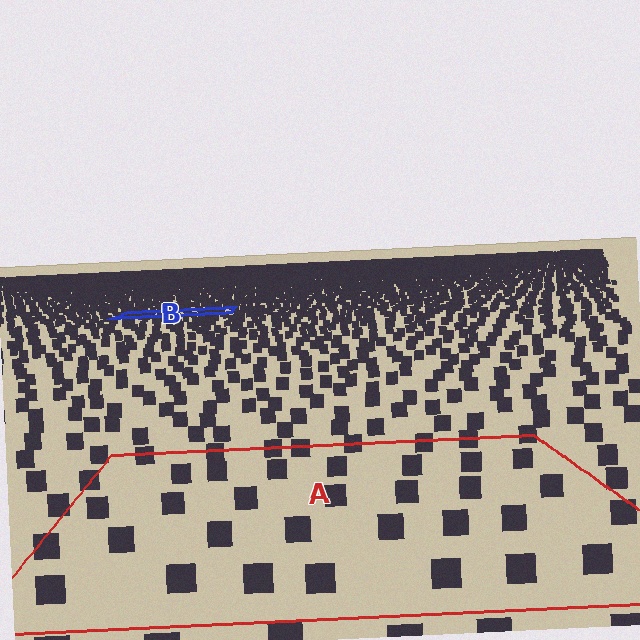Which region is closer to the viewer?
Region A is closer. The texture elements there are larger and more spread out.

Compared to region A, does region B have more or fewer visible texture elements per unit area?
Region B has more texture elements per unit area — they are packed more densely because it is farther away.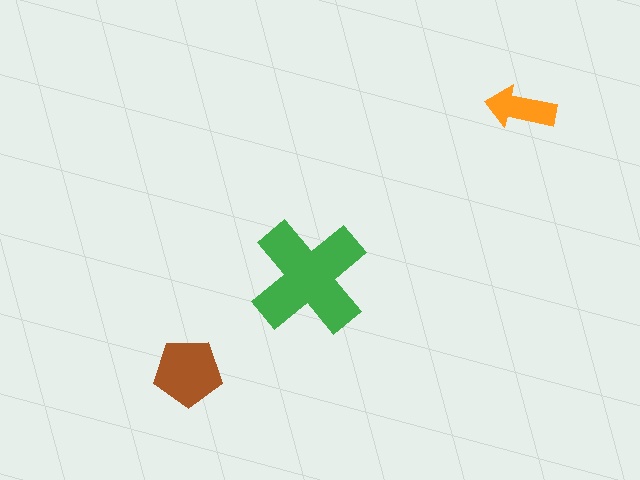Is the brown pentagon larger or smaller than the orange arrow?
Larger.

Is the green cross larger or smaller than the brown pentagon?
Larger.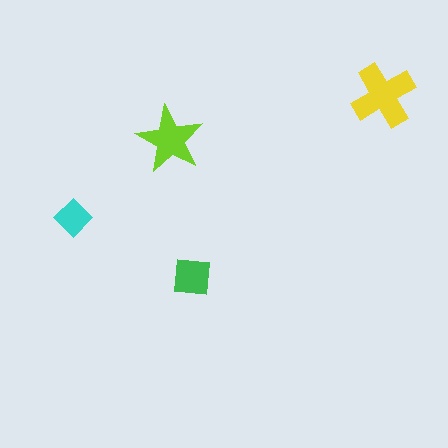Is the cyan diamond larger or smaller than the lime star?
Smaller.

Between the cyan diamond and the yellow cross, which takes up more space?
The yellow cross.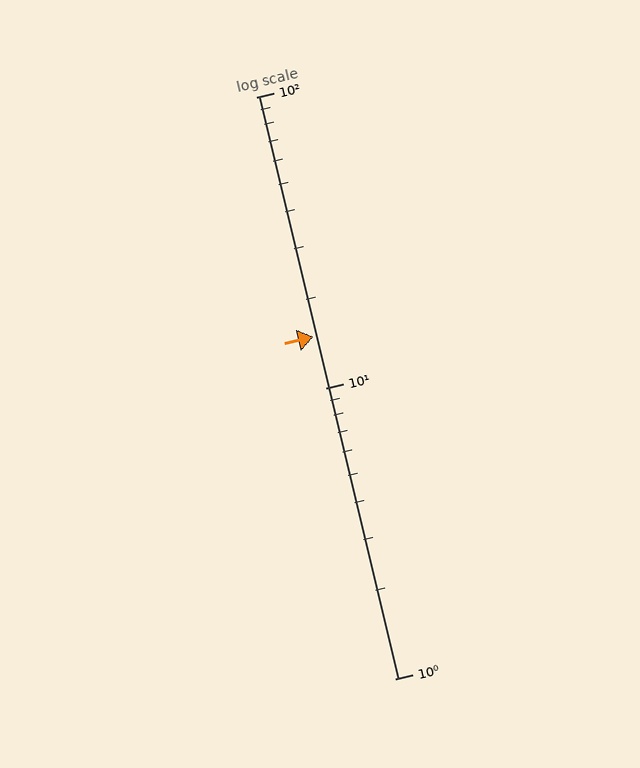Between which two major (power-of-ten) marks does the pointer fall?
The pointer is between 10 and 100.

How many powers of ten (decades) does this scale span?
The scale spans 2 decades, from 1 to 100.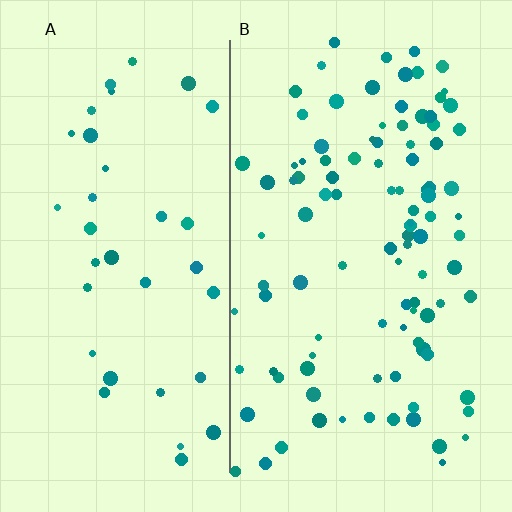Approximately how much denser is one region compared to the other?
Approximately 2.8× — region B over region A.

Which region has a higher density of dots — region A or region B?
B (the right).